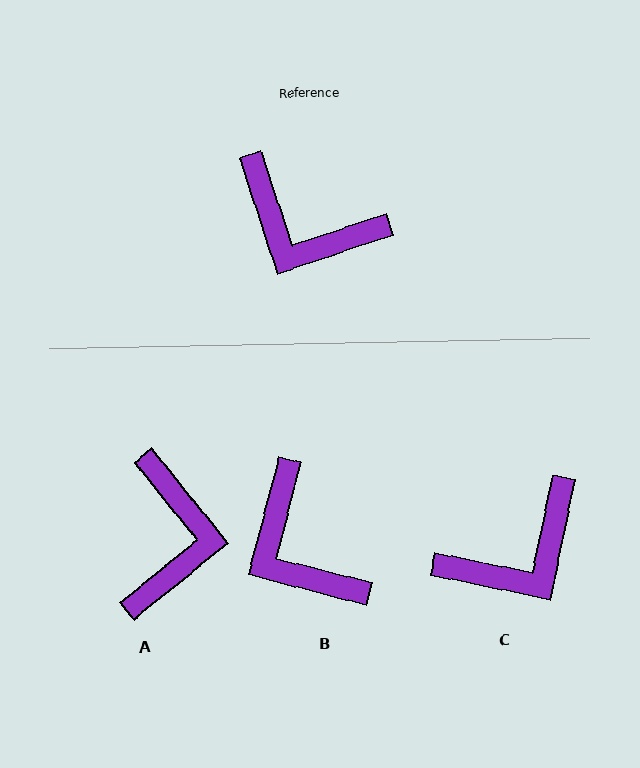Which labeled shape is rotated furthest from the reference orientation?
A, about 111 degrees away.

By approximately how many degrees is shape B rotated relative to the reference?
Approximately 33 degrees clockwise.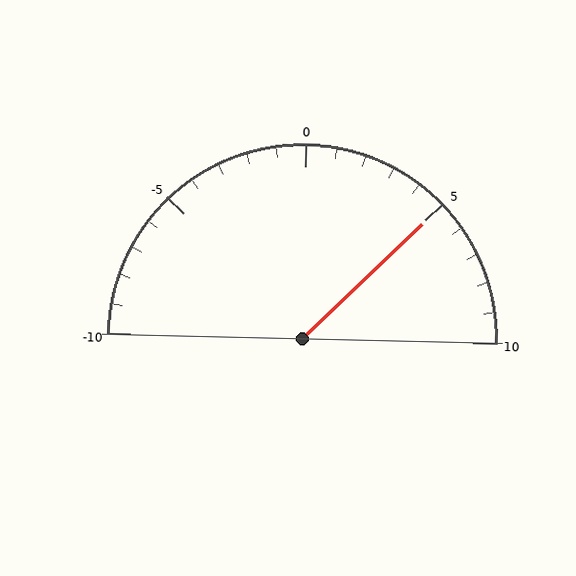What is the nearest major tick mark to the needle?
The nearest major tick mark is 5.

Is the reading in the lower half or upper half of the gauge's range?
The reading is in the upper half of the range (-10 to 10).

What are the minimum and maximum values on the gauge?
The gauge ranges from -10 to 10.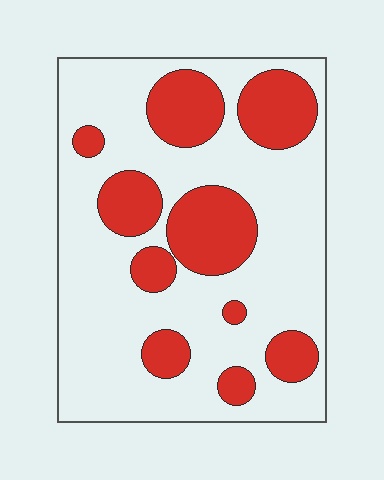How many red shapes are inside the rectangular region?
10.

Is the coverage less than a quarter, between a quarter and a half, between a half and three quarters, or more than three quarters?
Between a quarter and a half.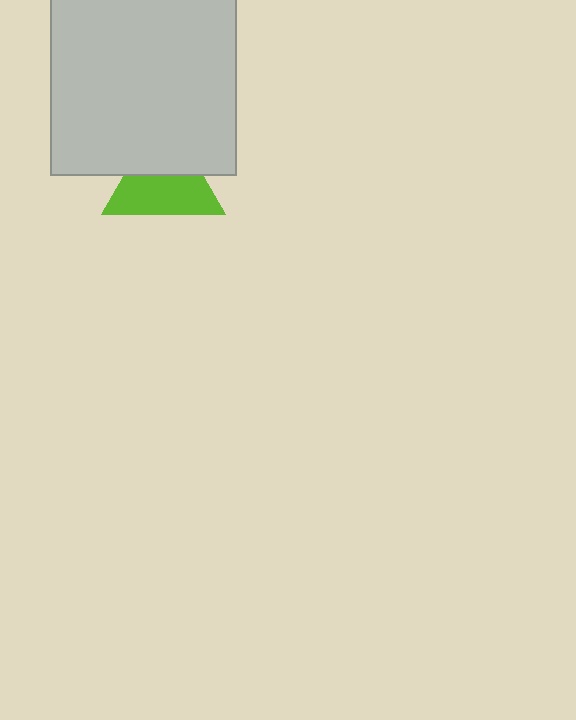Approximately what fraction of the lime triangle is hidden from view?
Roughly 40% of the lime triangle is hidden behind the light gray square.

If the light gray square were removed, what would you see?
You would see the complete lime triangle.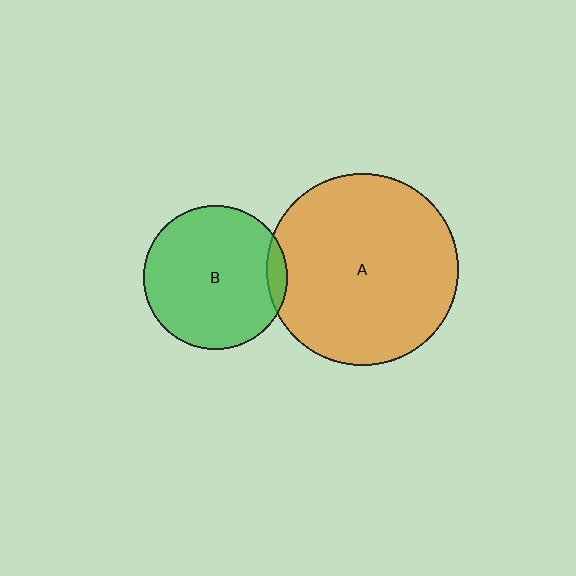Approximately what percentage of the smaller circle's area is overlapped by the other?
Approximately 5%.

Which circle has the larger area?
Circle A (orange).